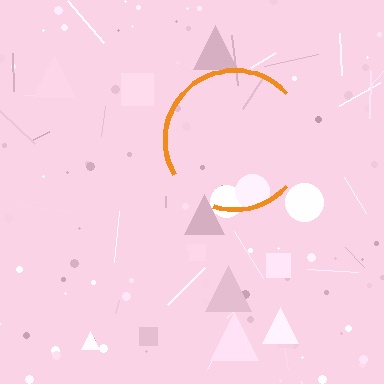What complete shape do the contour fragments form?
The contour fragments form a circle.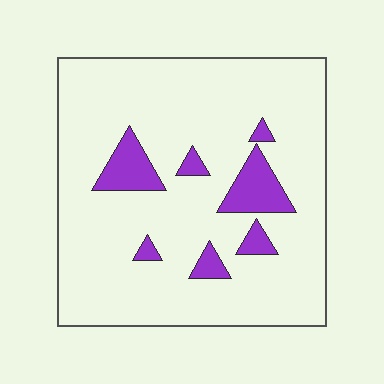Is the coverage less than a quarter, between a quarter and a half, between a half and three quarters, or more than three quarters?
Less than a quarter.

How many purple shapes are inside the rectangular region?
7.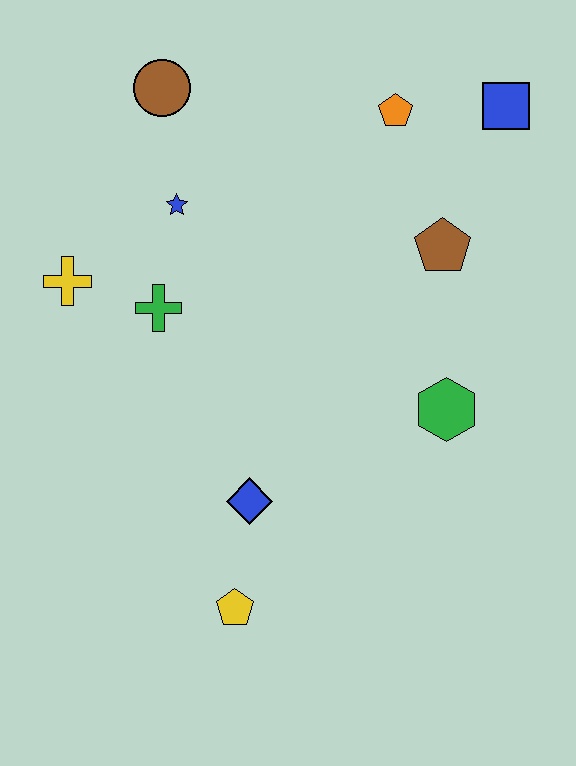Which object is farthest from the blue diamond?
The blue square is farthest from the blue diamond.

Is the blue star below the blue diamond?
No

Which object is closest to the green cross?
The yellow cross is closest to the green cross.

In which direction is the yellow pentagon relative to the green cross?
The yellow pentagon is below the green cross.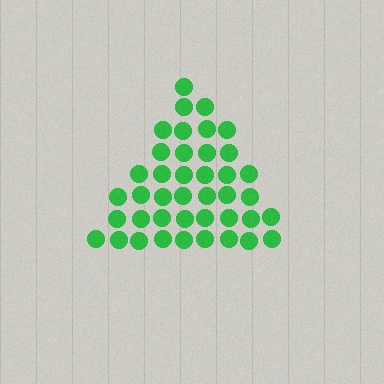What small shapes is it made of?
It is made of small circles.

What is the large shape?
The large shape is a triangle.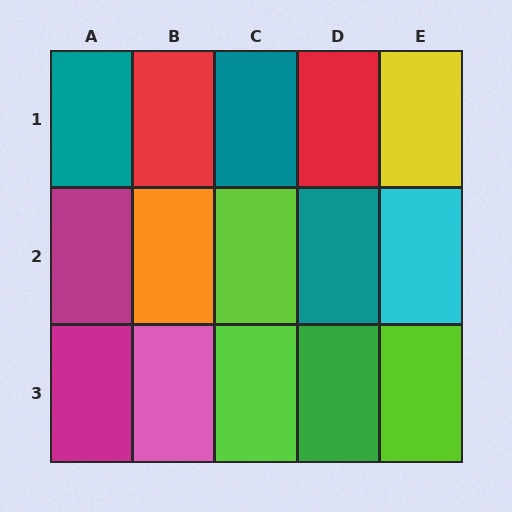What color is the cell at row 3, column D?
Green.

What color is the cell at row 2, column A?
Magenta.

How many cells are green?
1 cell is green.